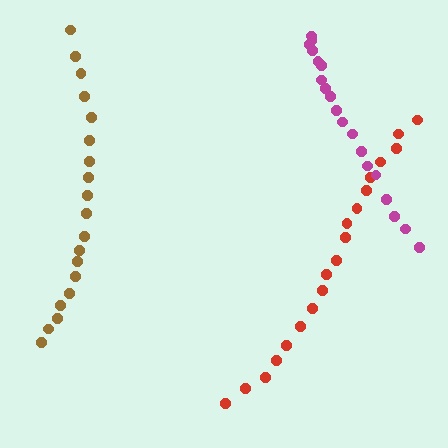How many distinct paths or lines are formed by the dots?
There are 3 distinct paths.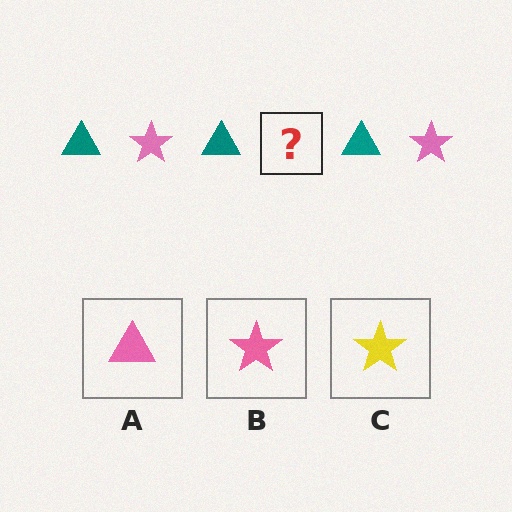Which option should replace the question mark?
Option B.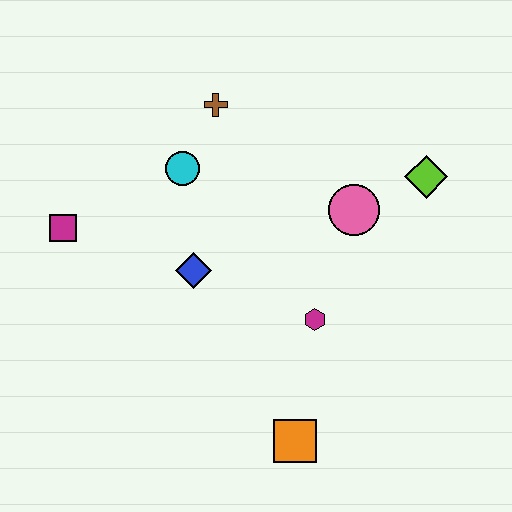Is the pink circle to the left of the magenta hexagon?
No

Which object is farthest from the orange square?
The brown cross is farthest from the orange square.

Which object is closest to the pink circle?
The lime diamond is closest to the pink circle.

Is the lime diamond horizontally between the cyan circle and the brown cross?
No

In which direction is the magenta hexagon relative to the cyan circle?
The magenta hexagon is below the cyan circle.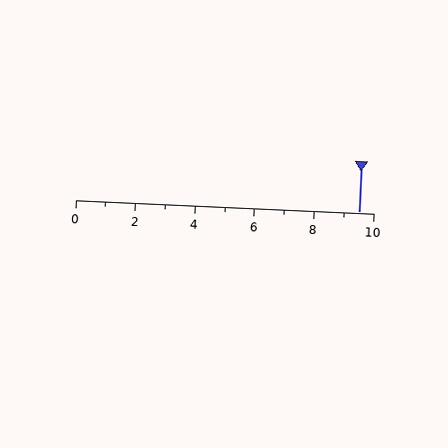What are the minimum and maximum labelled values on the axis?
The axis runs from 0 to 10.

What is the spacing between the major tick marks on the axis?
The major ticks are spaced 2 apart.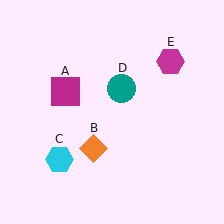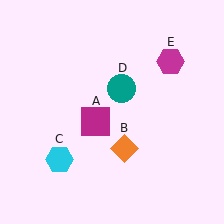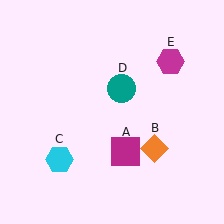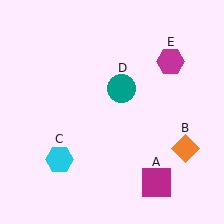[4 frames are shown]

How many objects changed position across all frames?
2 objects changed position: magenta square (object A), orange diamond (object B).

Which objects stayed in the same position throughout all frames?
Cyan hexagon (object C) and teal circle (object D) and magenta hexagon (object E) remained stationary.